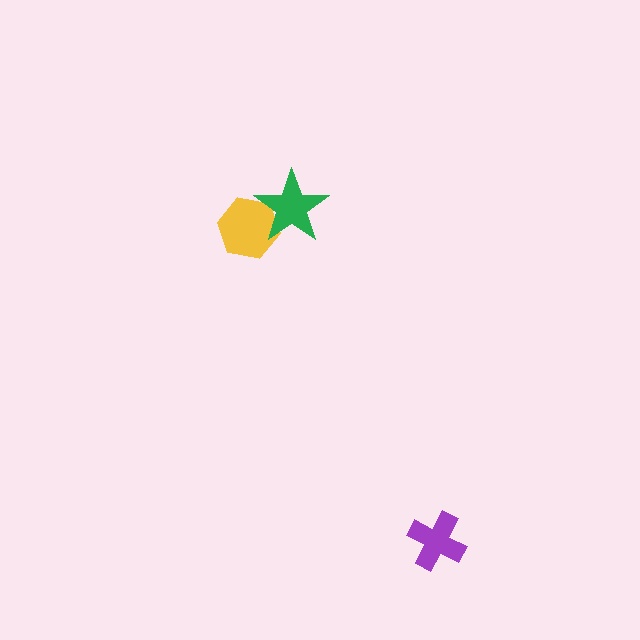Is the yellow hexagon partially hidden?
Yes, it is partially covered by another shape.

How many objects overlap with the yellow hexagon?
1 object overlaps with the yellow hexagon.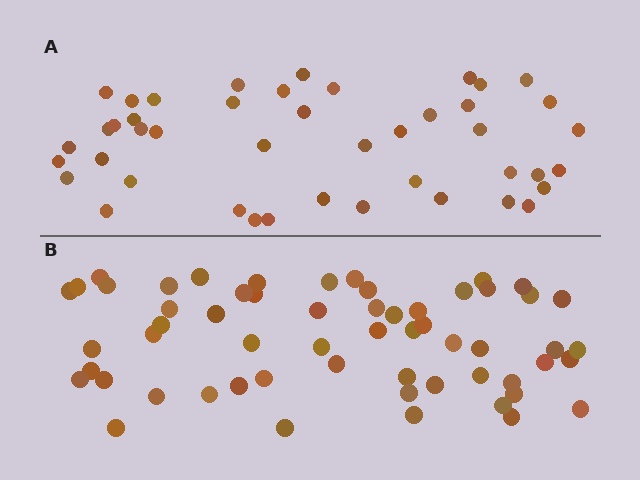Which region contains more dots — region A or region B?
Region B (the bottom region) has more dots.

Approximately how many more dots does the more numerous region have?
Region B has approximately 15 more dots than region A.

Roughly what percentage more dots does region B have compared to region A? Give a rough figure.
About 30% more.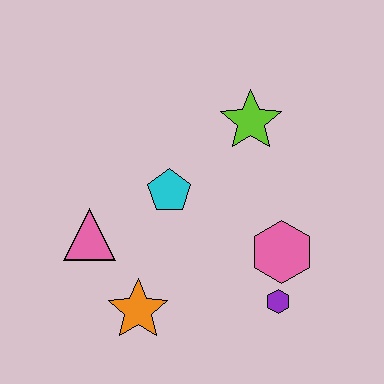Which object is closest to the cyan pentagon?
The pink triangle is closest to the cyan pentagon.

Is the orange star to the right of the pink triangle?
Yes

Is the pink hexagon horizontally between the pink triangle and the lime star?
No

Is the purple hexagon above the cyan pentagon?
No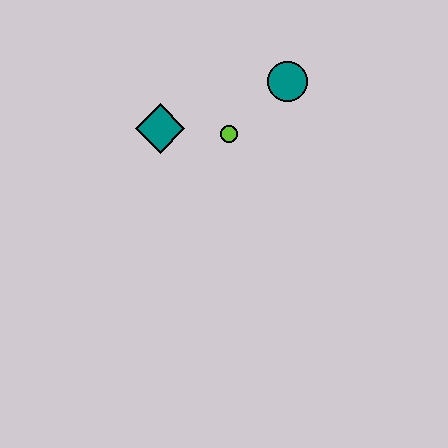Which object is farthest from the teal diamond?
The teal circle is farthest from the teal diamond.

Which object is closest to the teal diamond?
The lime circle is closest to the teal diamond.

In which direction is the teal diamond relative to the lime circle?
The teal diamond is to the left of the lime circle.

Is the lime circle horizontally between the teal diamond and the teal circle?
Yes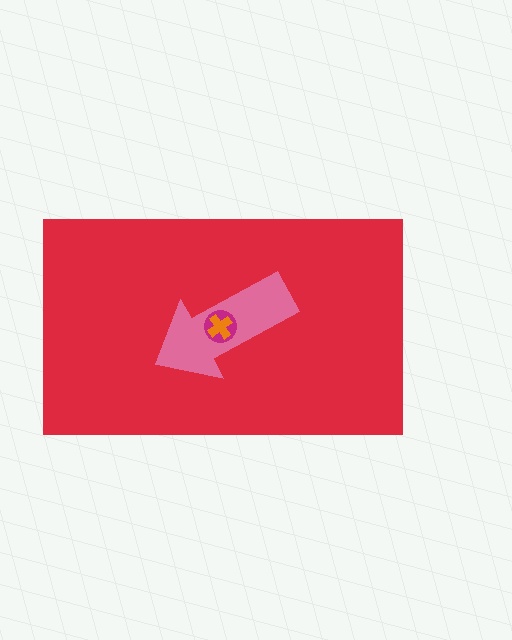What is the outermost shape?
The red rectangle.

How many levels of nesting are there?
4.